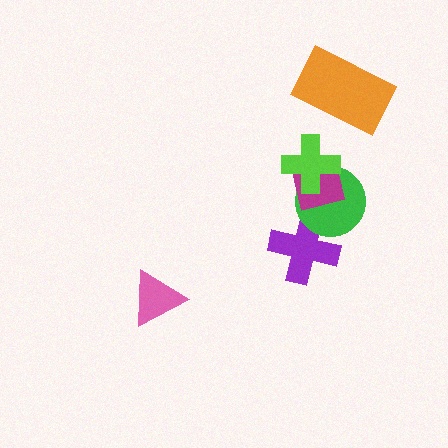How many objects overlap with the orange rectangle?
0 objects overlap with the orange rectangle.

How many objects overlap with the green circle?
3 objects overlap with the green circle.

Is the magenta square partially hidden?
Yes, it is partially covered by another shape.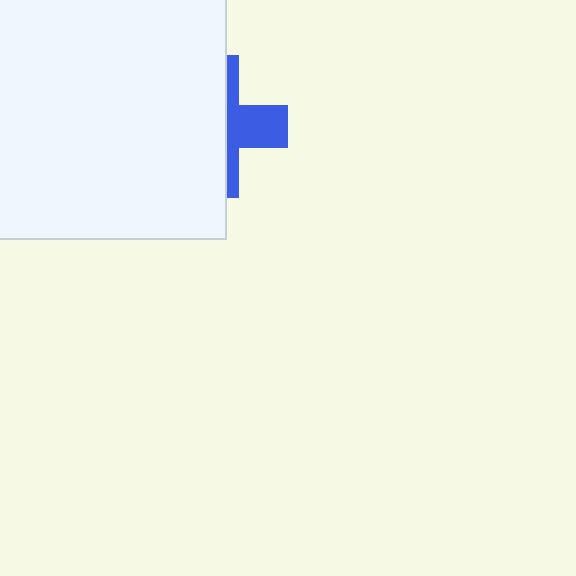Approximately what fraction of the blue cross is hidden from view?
Roughly 64% of the blue cross is hidden behind the white square.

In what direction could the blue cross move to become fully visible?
The blue cross could move right. That would shift it out from behind the white square entirely.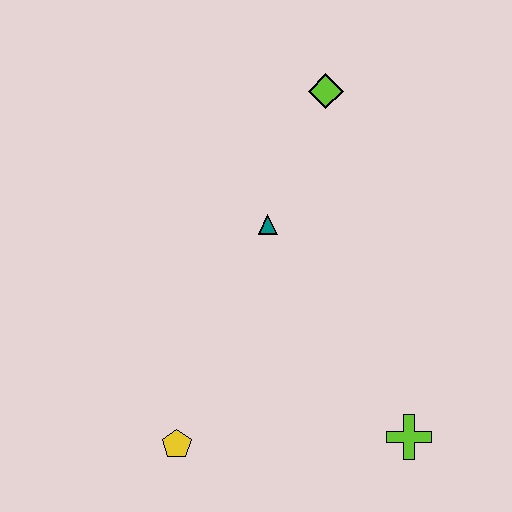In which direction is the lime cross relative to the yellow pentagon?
The lime cross is to the right of the yellow pentagon.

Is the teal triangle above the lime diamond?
No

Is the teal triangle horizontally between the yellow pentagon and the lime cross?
Yes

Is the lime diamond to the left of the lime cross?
Yes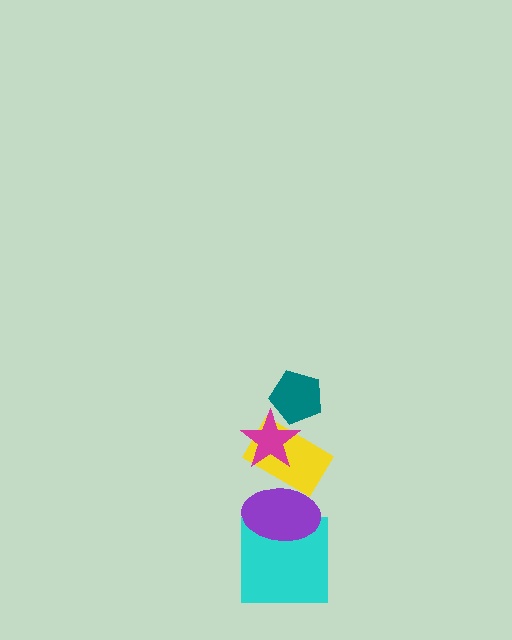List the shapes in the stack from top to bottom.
From top to bottom: the teal pentagon, the magenta star, the yellow rectangle, the purple ellipse, the cyan square.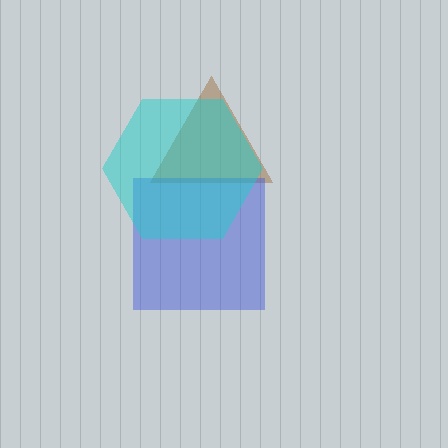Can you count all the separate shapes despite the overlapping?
Yes, there are 3 separate shapes.